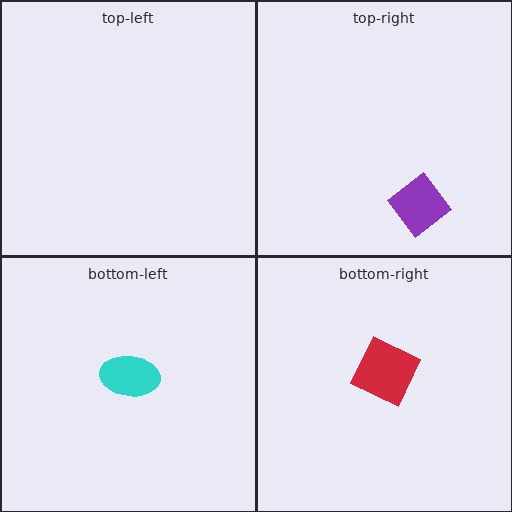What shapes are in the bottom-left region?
The cyan ellipse.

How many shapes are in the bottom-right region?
1.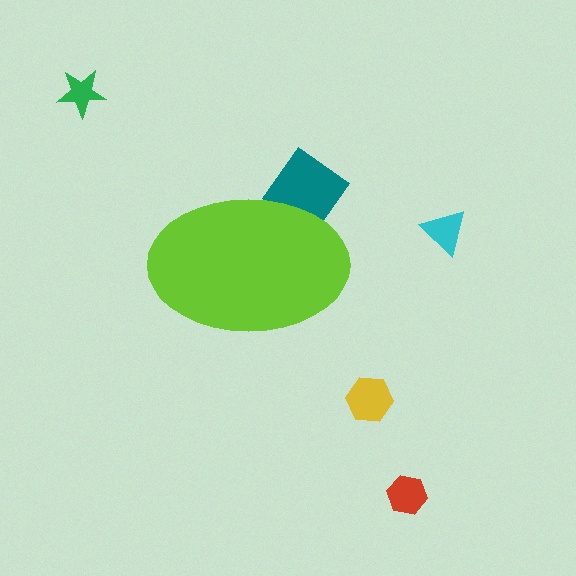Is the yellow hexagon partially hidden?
No, the yellow hexagon is fully visible.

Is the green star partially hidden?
No, the green star is fully visible.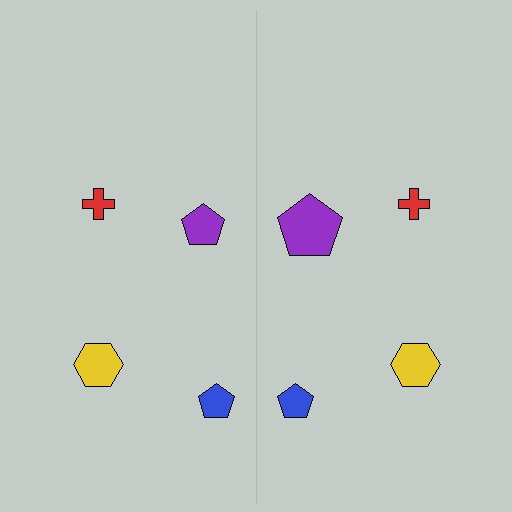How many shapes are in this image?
There are 8 shapes in this image.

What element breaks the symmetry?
The purple pentagon on the right side has a different size than its mirror counterpart.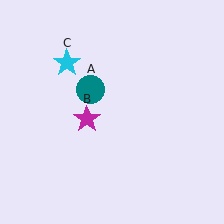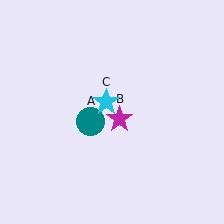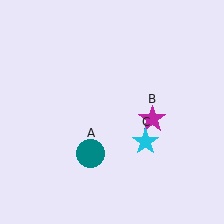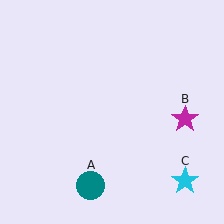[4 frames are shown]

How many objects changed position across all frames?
3 objects changed position: teal circle (object A), magenta star (object B), cyan star (object C).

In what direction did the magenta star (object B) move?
The magenta star (object B) moved right.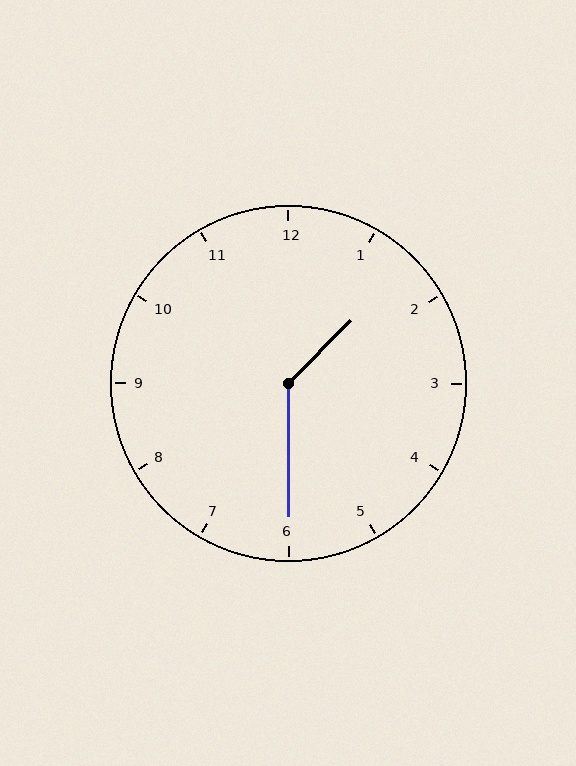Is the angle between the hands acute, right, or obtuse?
It is obtuse.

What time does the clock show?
1:30.